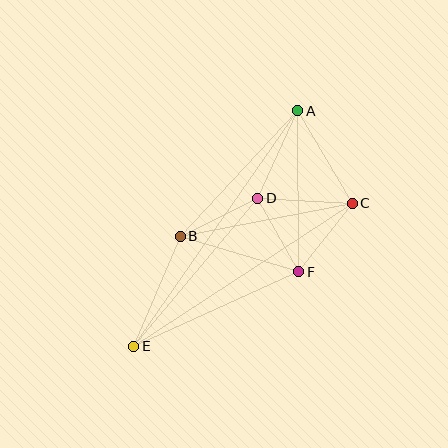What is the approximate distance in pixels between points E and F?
The distance between E and F is approximately 181 pixels.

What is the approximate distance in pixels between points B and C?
The distance between B and C is approximately 175 pixels.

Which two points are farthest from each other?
Points A and E are farthest from each other.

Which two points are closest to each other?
Points D and F are closest to each other.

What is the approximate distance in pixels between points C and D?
The distance between C and D is approximately 94 pixels.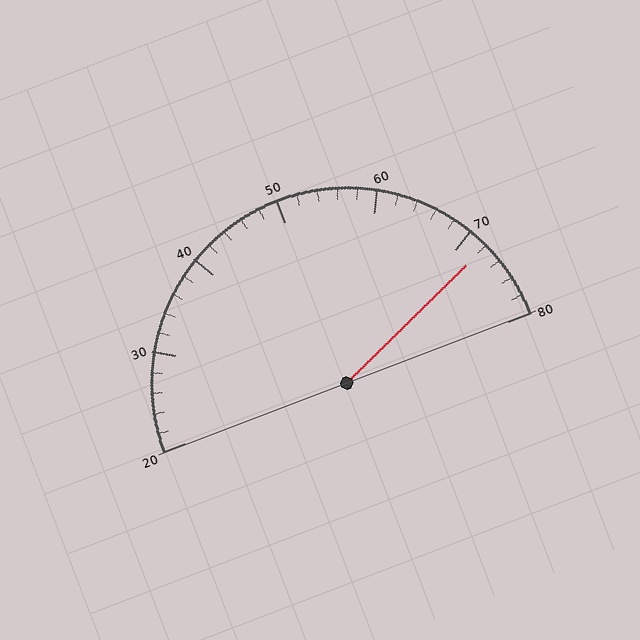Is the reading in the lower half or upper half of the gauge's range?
The reading is in the upper half of the range (20 to 80).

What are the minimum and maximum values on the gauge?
The gauge ranges from 20 to 80.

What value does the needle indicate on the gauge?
The needle indicates approximately 72.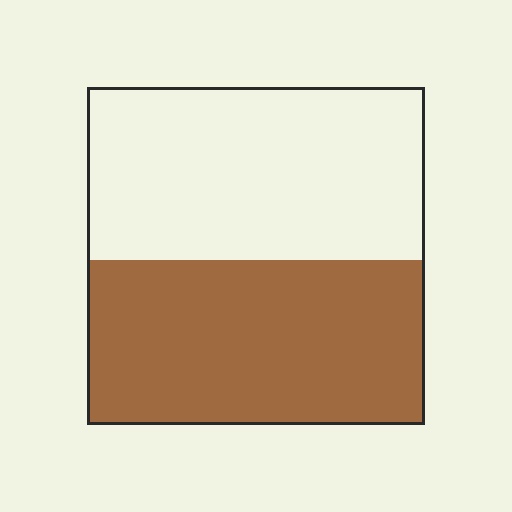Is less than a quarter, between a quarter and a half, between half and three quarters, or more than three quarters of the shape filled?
Between a quarter and a half.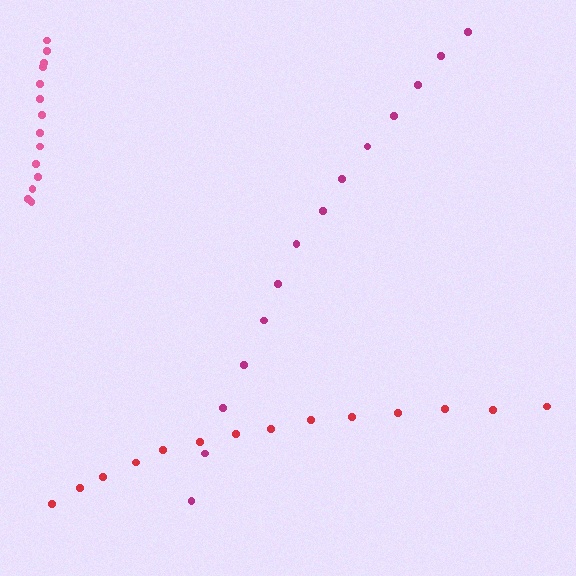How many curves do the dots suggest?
There are 3 distinct paths.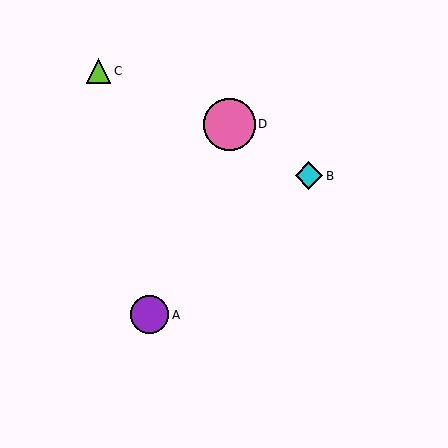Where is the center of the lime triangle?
The center of the lime triangle is at (99, 71).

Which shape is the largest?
The pink circle (labeled D) is the largest.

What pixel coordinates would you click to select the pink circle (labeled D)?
Click at (230, 124) to select the pink circle D.